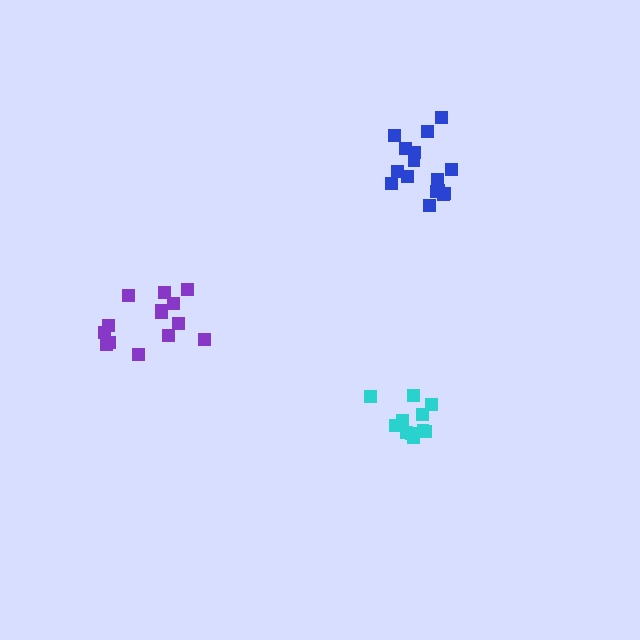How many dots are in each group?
Group 1: 14 dots, Group 2: 16 dots, Group 3: 11 dots (41 total).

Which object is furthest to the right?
The blue cluster is rightmost.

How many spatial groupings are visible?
There are 3 spatial groupings.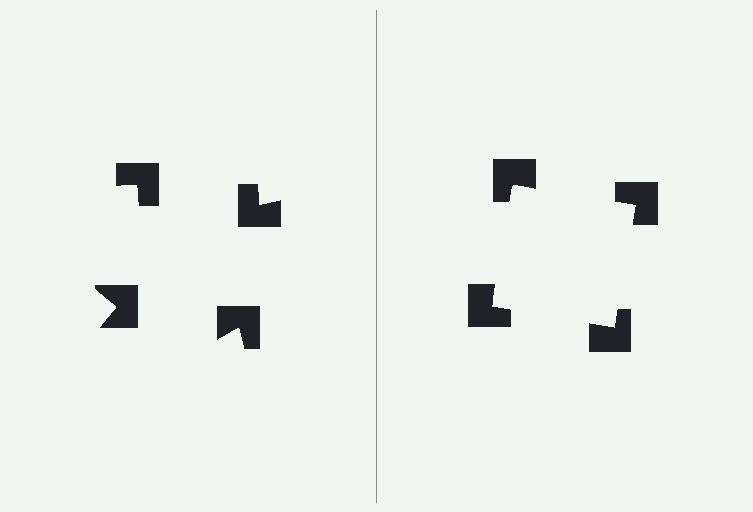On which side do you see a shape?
An illusory square appears on the right side. On the left side the wedge cuts are rotated, so no coherent shape forms.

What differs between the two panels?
The notched squares are positioned identically on both sides; only the wedge orientations differ. On the right they align to a square; on the left they are misaligned.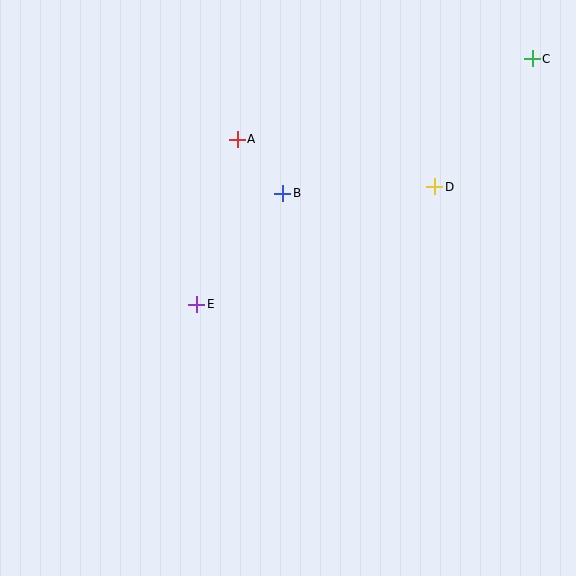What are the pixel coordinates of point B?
Point B is at (283, 193).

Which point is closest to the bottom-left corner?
Point E is closest to the bottom-left corner.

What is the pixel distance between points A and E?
The distance between A and E is 170 pixels.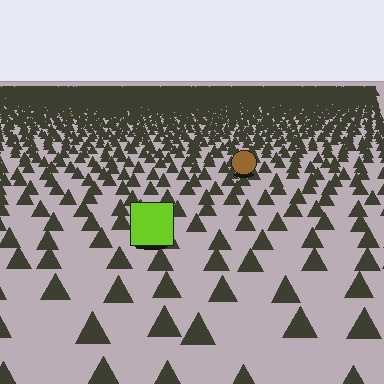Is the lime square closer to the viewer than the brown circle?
Yes. The lime square is closer — you can tell from the texture gradient: the ground texture is coarser near it.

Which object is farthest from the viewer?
The brown circle is farthest from the viewer. It appears smaller and the ground texture around it is denser.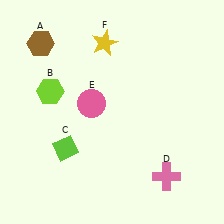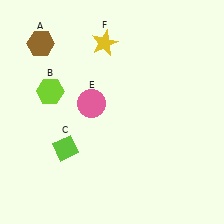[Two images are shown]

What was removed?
The pink cross (D) was removed in Image 2.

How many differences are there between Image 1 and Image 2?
There is 1 difference between the two images.